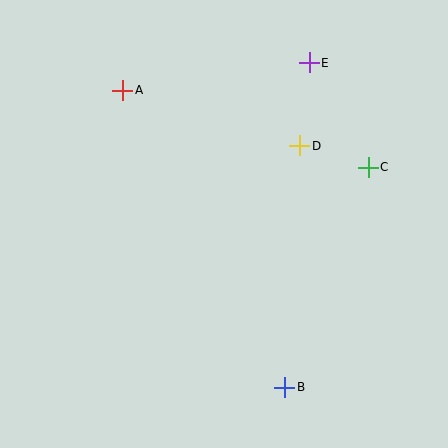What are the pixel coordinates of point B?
Point B is at (285, 387).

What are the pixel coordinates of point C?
Point C is at (368, 167).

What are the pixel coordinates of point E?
Point E is at (309, 63).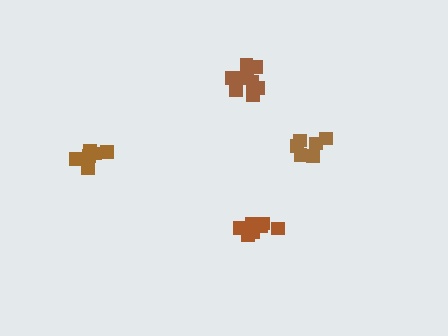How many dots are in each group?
Group 1: 8 dots, Group 2: 7 dots, Group 3: 9 dots, Group 4: 6 dots (30 total).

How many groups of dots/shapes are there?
There are 4 groups.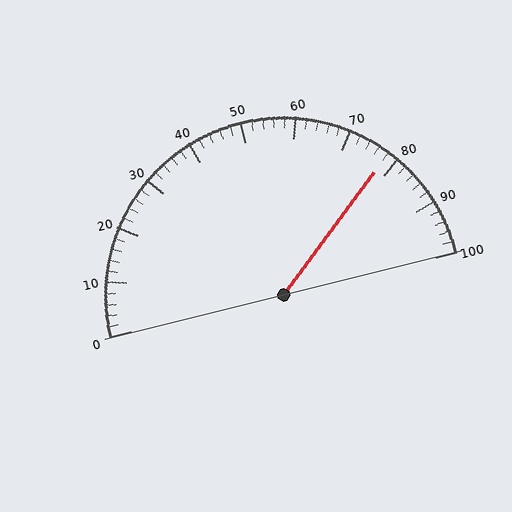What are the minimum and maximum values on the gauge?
The gauge ranges from 0 to 100.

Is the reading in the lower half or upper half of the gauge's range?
The reading is in the upper half of the range (0 to 100).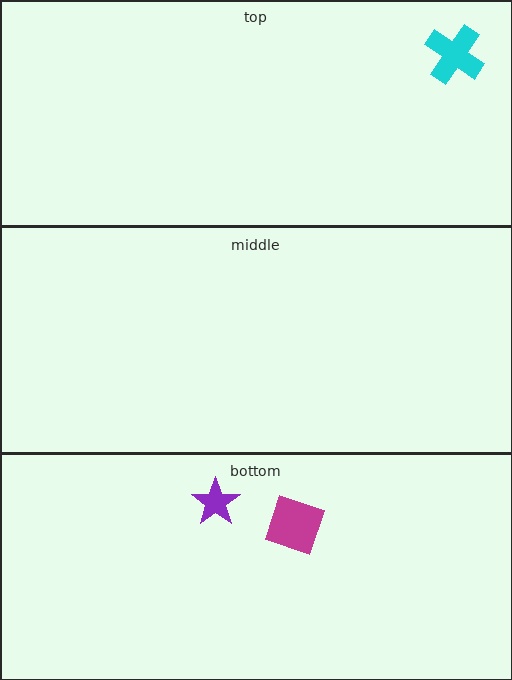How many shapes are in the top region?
1.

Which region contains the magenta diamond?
The bottom region.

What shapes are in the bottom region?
The magenta diamond, the purple star.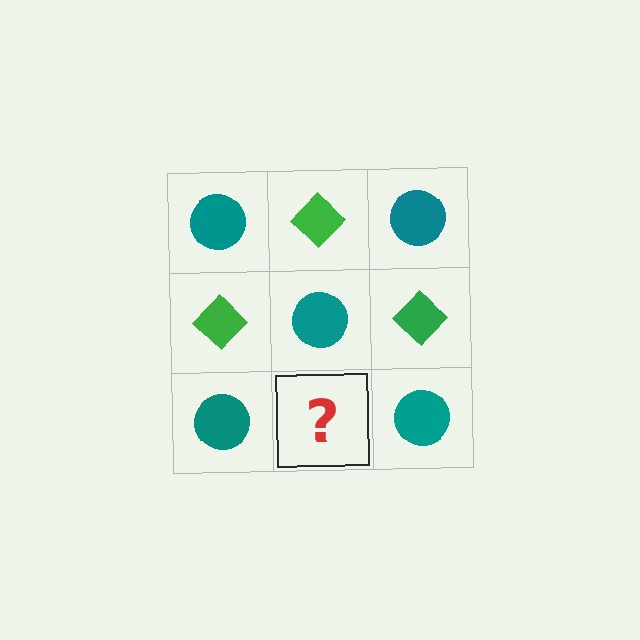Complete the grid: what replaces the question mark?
The question mark should be replaced with a green diamond.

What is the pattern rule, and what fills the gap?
The rule is that it alternates teal circle and green diamond in a checkerboard pattern. The gap should be filled with a green diamond.